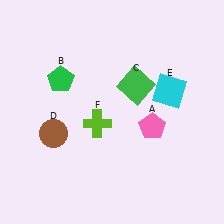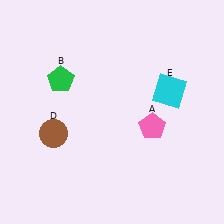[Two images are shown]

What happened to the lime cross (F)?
The lime cross (F) was removed in Image 2. It was in the bottom-left area of Image 1.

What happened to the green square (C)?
The green square (C) was removed in Image 2. It was in the top-right area of Image 1.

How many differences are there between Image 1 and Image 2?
There are 2 differences between the two images.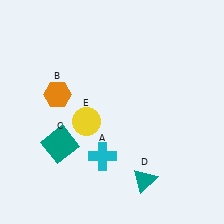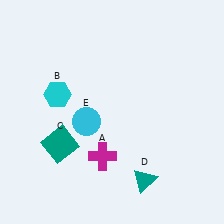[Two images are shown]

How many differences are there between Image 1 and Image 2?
There are 3 differences between the two images.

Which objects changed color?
A changed from cyan to magenta. B changed from orange to cyan. E changed from yellow to cyan.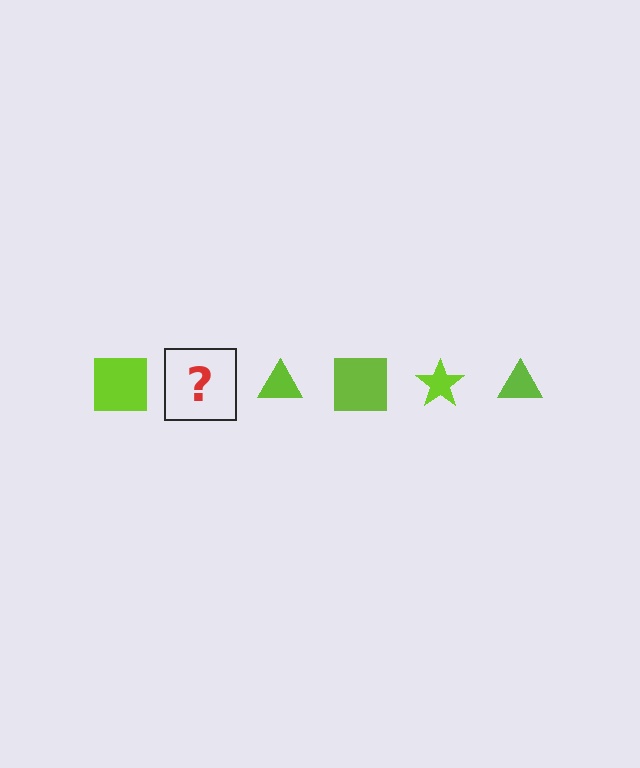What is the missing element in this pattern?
The missing element is a lime star.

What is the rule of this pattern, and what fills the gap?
The rule is that the pattern cycles through square, star, triangle shapes in lime. The gap should be filled with a lime star.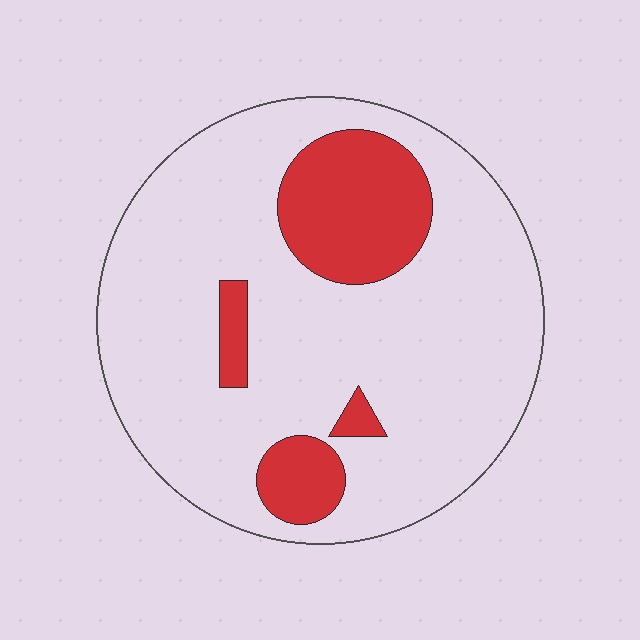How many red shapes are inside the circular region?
4.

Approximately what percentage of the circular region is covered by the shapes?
Approximately 20%.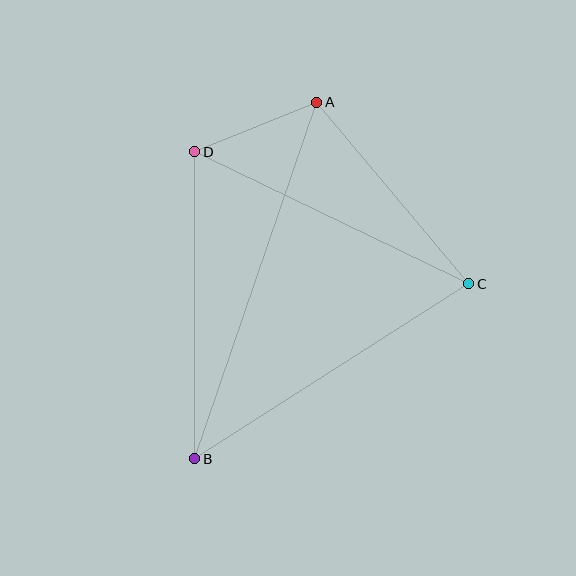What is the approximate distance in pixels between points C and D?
The distance between C and D is approximately 304 pixels.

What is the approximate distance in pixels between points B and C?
The distance between B and C is approximately 325 pixels.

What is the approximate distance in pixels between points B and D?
The distance between B and D is approximately 307 pixels.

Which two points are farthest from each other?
Points A and B are farthest from each other.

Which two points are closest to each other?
Points A and D are closest to each other.